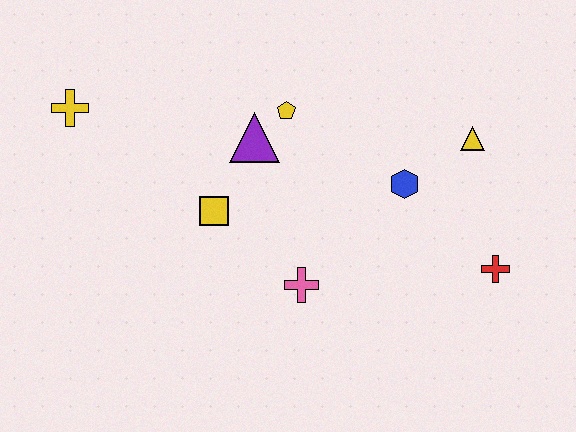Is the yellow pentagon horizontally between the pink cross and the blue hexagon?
No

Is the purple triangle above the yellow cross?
No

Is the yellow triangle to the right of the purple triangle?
Yes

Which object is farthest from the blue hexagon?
The yellow cross is farthest from the blue hexagon.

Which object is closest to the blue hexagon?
The yellow triangle is closest to the blue hexagon.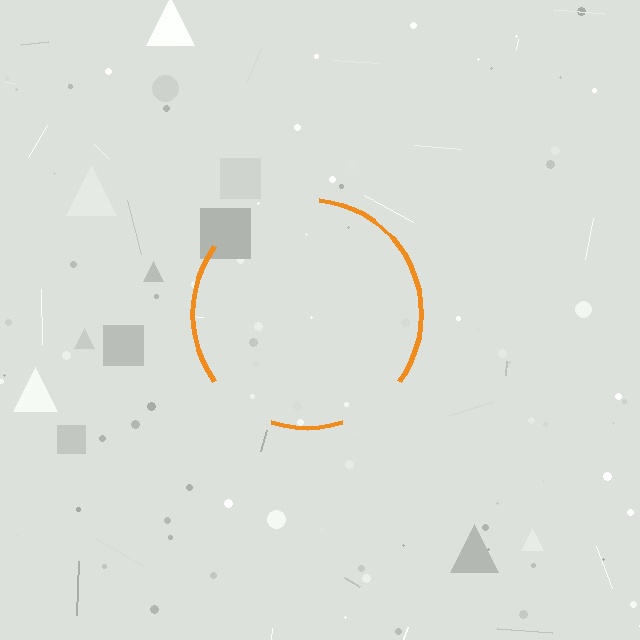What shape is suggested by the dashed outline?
The dashed outline suggests a circle.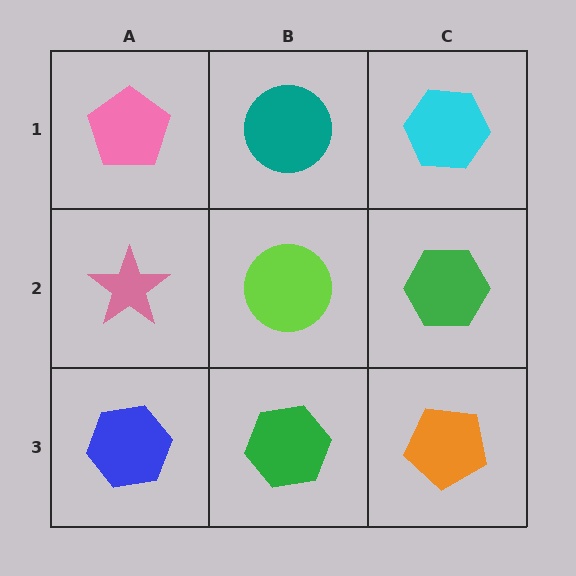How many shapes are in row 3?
3 shapes.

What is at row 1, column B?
A teal circle.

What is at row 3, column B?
A green hexagon.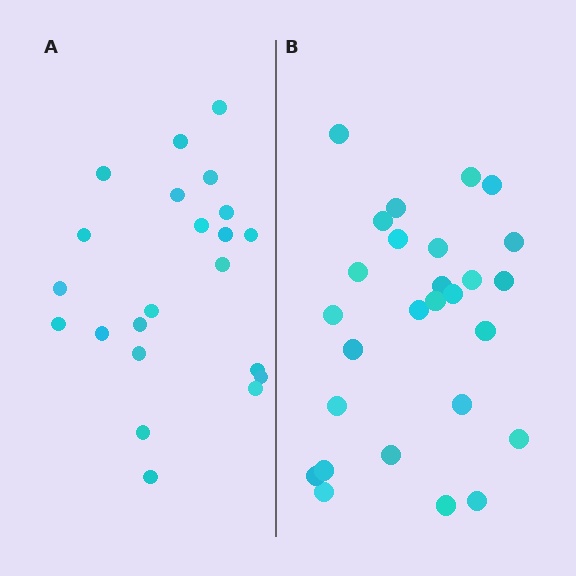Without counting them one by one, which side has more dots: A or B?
Region B (the right region) has more dots.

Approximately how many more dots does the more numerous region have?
Region B has about 5 more dots than region A.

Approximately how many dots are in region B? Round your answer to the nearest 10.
About 30 dots. (The exact count is 27, which rounds to 30.)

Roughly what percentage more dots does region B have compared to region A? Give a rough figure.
About 25% more.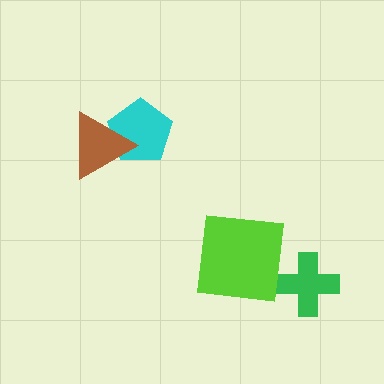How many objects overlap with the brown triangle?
1 object overlaps with the brown triangle.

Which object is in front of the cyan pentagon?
The brown triangle is in front of the cyan pentagon.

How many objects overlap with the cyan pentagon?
1 object overlaps with the cyan pentagon.